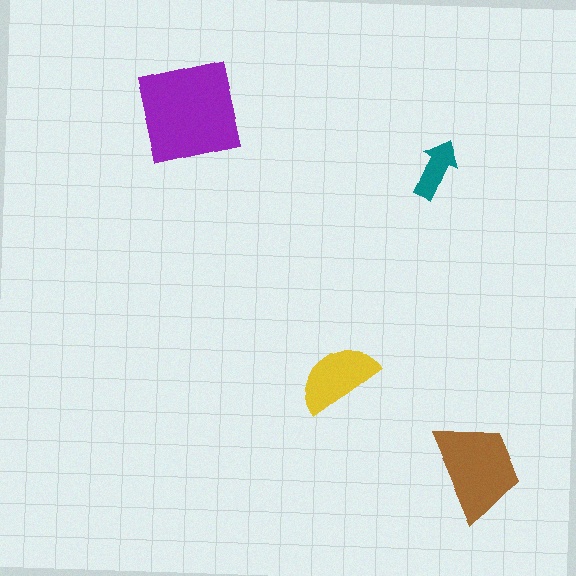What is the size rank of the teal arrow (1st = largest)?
4th.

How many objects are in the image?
There are 4 objects in the image.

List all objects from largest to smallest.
The purple square, the brown trapezoid, the yellow semicircle, the teal arrow.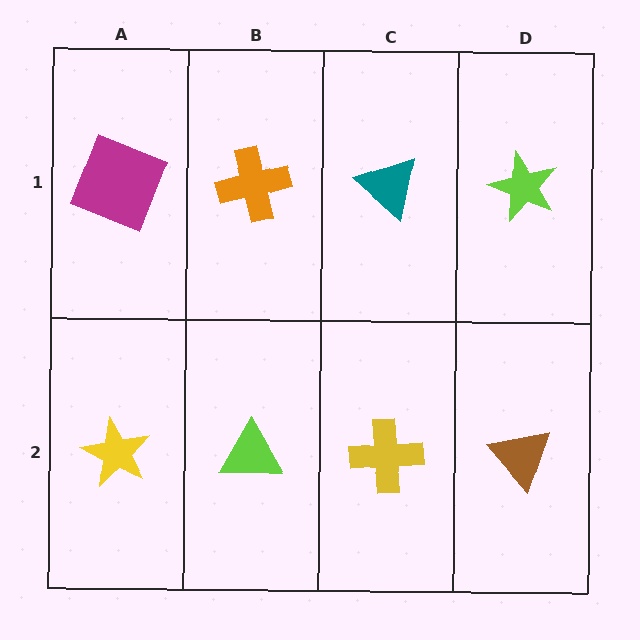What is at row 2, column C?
A yellow cross.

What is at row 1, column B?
An orange cross.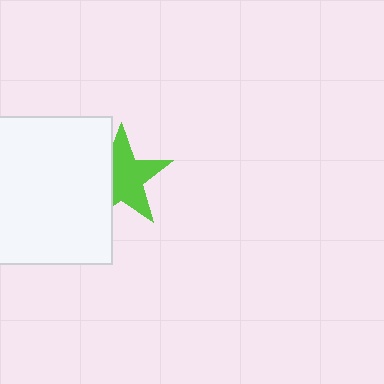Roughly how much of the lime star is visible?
About half of it is visible (roughly 64%).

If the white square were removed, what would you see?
You would see the complete lime star.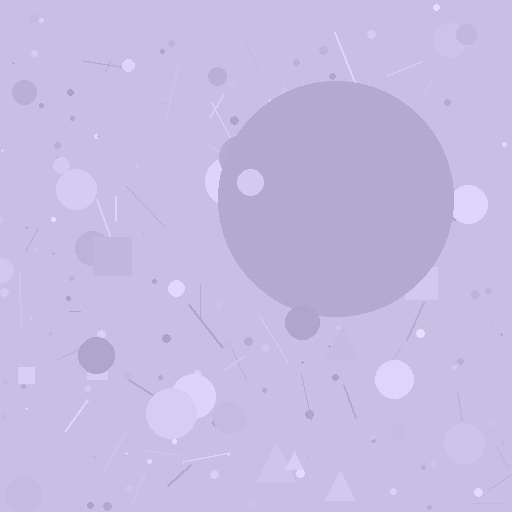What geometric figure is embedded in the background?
A circle is embedded in the background.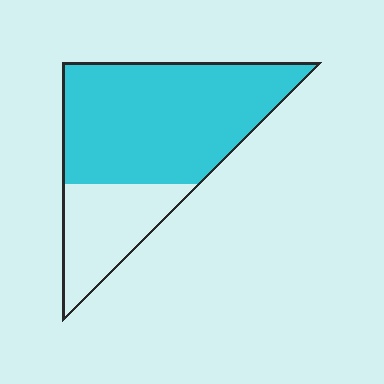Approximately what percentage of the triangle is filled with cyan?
Approximately 70%.